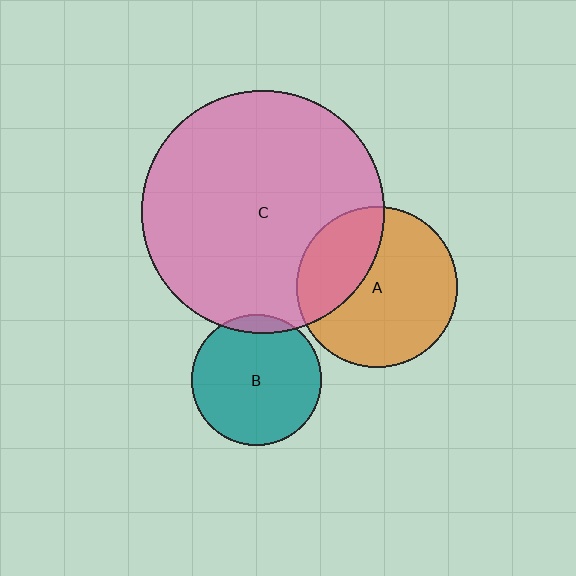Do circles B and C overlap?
Yes.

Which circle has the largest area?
Circle C (pink).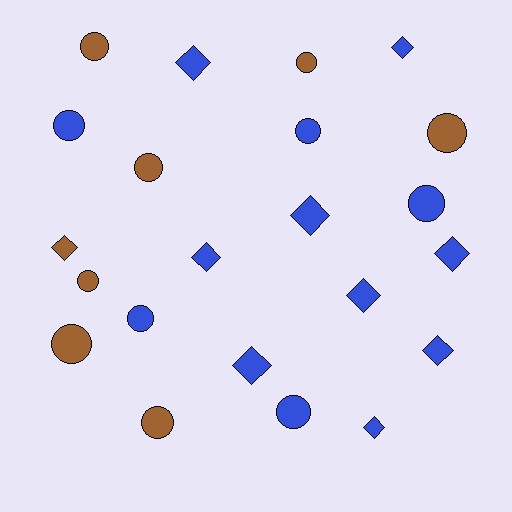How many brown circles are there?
There are 7 brown circles.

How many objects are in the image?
There are 22 objects.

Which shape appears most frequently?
Circle, with 12 objects.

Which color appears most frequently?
Blue, with 14 objects.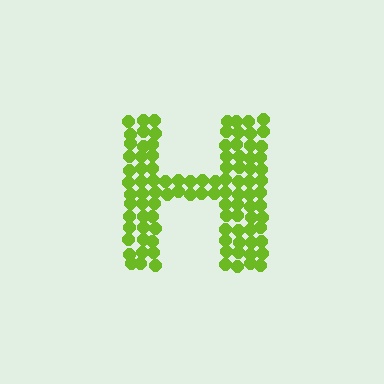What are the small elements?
The small elements are circles.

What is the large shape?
The large shape is the letter H.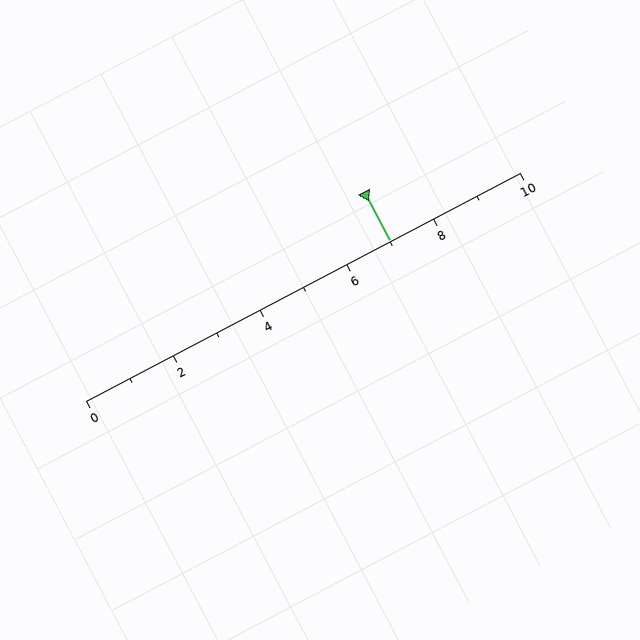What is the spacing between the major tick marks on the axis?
The major ticks are spaced 2 apart.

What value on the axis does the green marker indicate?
The marker indicates approximately 7.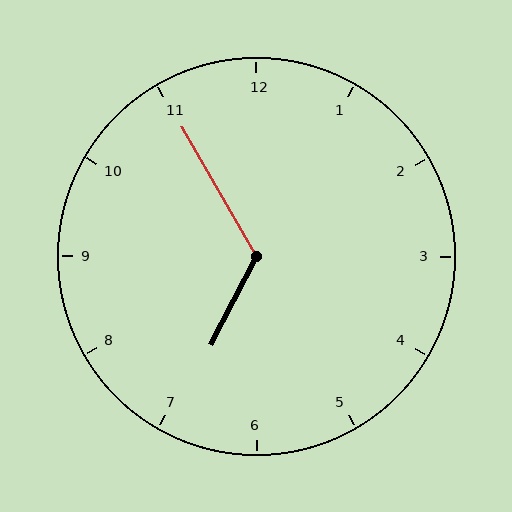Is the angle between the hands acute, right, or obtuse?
It is obtuse.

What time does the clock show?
6:55.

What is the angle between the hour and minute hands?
Approximately 122 degrees.